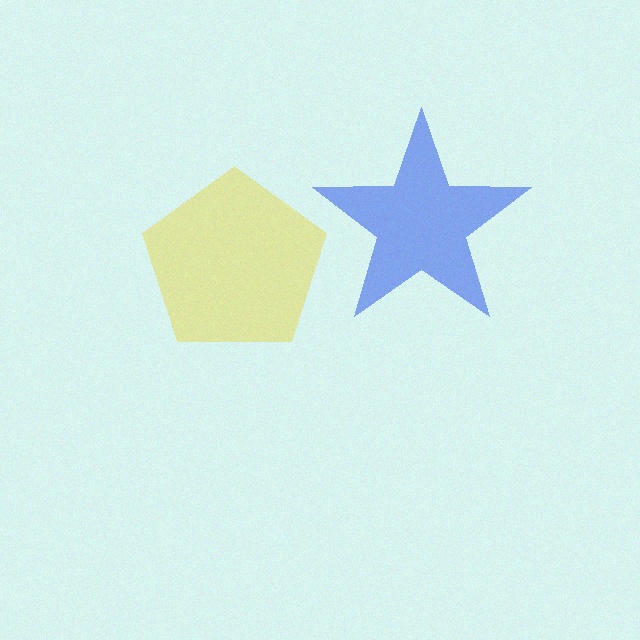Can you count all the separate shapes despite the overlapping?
Yes, there are 2 separate shapes.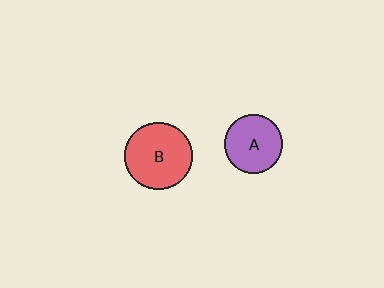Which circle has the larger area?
Circle B (red).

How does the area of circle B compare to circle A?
Approximately 1.3 times.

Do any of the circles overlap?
No, none of the circles overlap.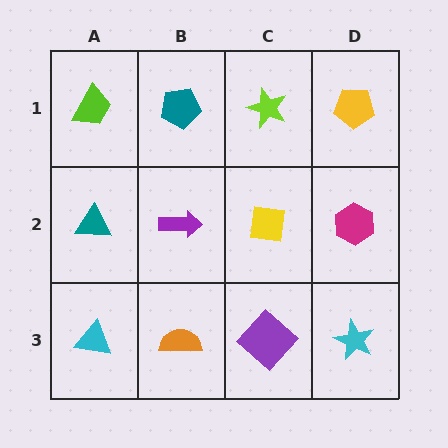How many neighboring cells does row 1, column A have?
2.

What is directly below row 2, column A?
A cyan triangle.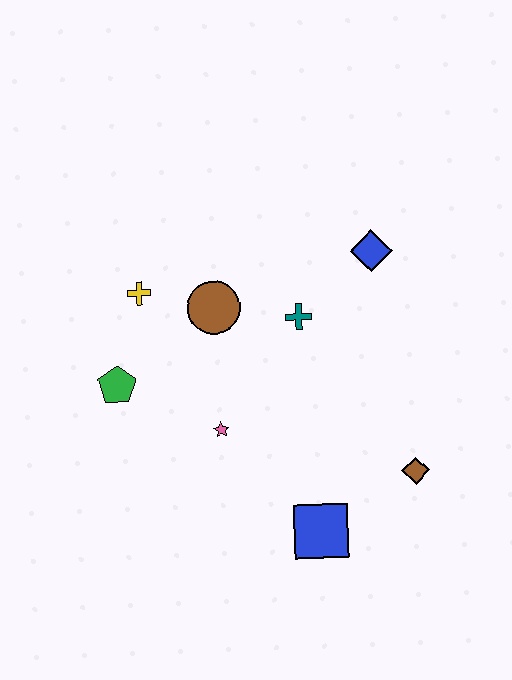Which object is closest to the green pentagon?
The yellow cross is closest to the green pentagon.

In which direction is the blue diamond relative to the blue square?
The blue diamond is above the blue square.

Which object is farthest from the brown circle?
The brown diamond is farthest from the brown circle.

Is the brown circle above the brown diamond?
Yes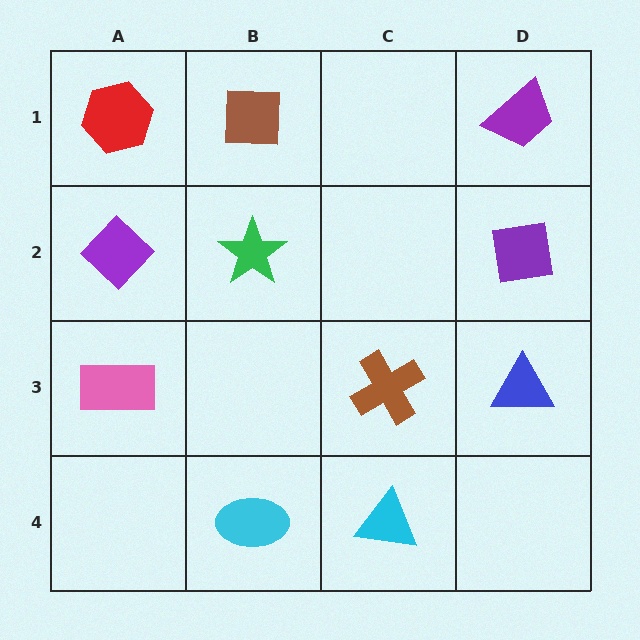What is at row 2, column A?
A purple diamond.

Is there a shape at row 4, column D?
No, that cell is empty.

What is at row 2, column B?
A green star.